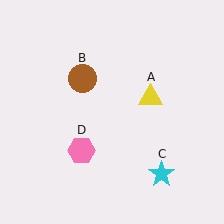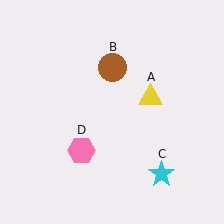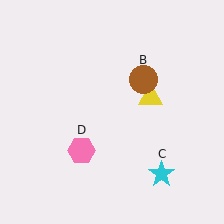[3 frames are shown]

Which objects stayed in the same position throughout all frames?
Yellow triangle (object A) and cyan star (object C) and pink hexagon (object D) remained stationary.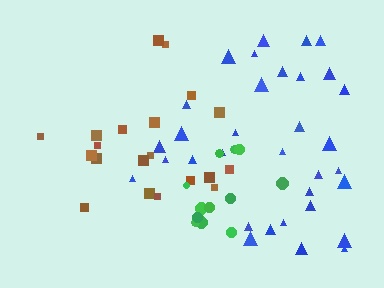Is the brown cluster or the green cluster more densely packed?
Green.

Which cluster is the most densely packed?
Green.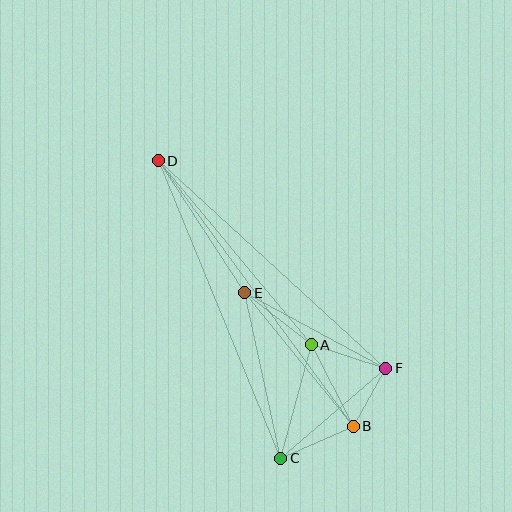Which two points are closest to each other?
Points B and F are closest to each other.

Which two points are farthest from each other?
Points B and D are farthest from each other.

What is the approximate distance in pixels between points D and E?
The distance between D and E is approximately 158 pixels.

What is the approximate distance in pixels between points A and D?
The distance between A and D is approximately 239 pixels.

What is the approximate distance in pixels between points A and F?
The distance between A and F is approximately 79 pixels.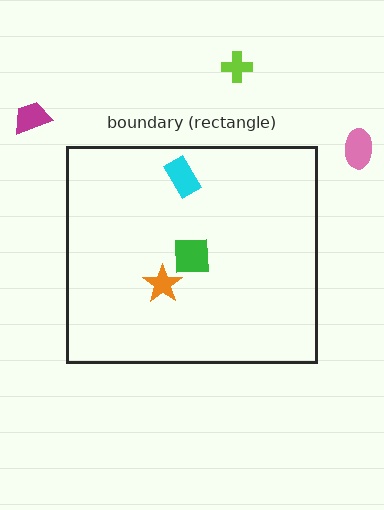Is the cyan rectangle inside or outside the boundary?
Inside.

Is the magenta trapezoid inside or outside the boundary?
Outside.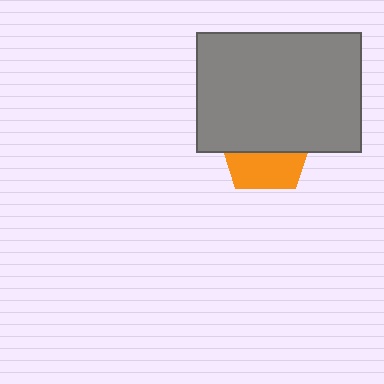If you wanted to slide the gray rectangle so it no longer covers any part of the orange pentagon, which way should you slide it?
Slide it up — that is the most direct way to separate the two shapes.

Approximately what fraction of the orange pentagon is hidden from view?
Roughly 59% of the orange pentagon is hidden behind the gray rectangle.